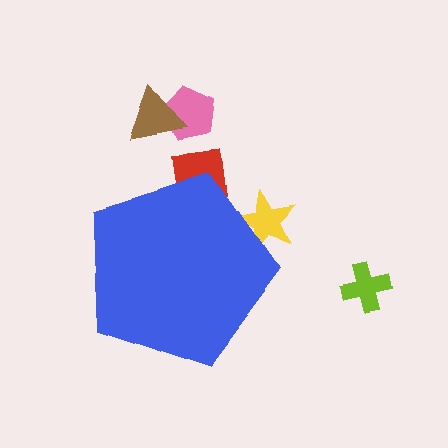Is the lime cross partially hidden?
No, the lime cross is fully visible.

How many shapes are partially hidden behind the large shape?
2 shapes are partially hidden.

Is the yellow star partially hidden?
Yes, the yellow star is partially hidden behind the blue pentagon.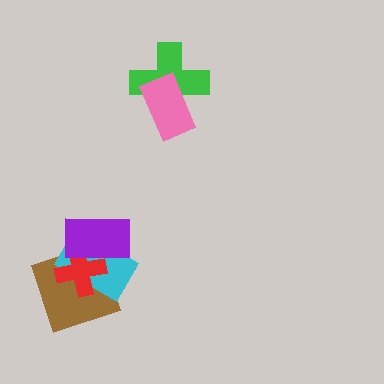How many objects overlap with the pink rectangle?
1 object overlaps with the pink rectangle.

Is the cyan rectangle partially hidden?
Yes, it is partially covered by another shape.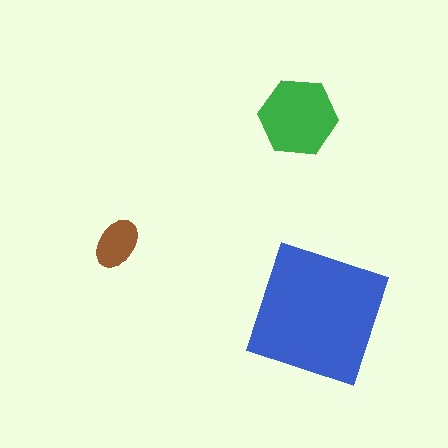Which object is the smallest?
The brown ellipse.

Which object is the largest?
The blue square.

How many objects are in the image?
There are 3 objects in the image.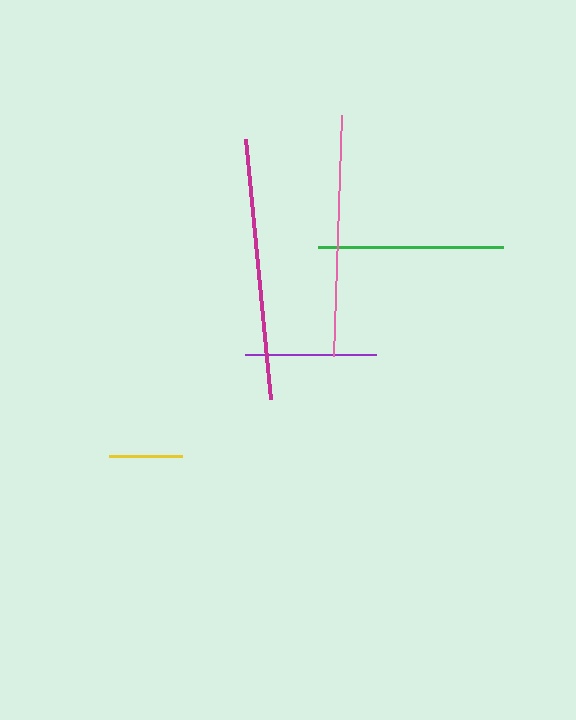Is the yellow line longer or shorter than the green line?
The green line is longer than the yellow line.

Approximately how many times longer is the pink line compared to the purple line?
The pink line is approximately 1.8 times the length of the purple line.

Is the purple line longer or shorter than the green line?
The green line is longer than the purple line.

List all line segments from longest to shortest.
From longest to shortest: magenta, pink, green, purple, yellow.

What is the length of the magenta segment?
The magenta segment is approximately 262 pixels long.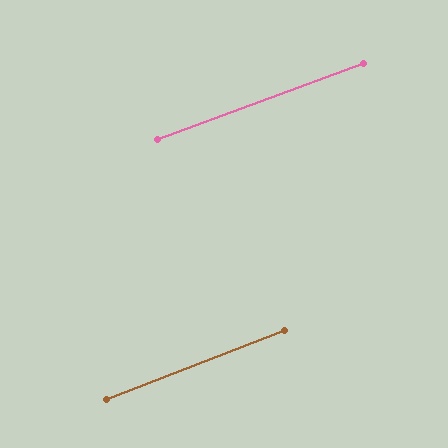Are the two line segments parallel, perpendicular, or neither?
Parallel — their directions differ by only 0.7°.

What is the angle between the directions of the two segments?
Approximately 1 degree.